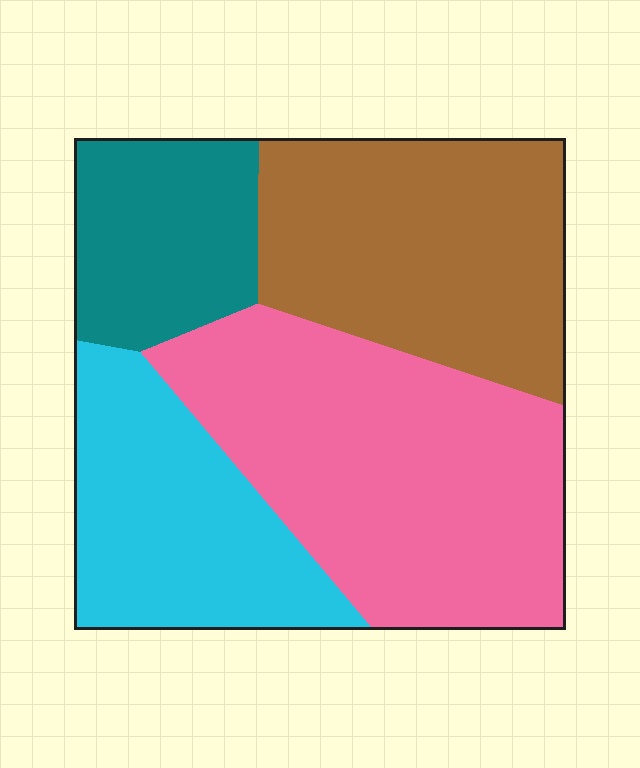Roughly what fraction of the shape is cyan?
Cyan takes up about one fifth (1/5) of the shape.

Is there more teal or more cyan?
Cyan.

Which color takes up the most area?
Pink, at roughly 35%.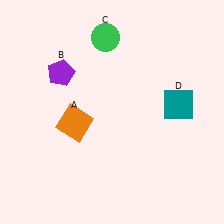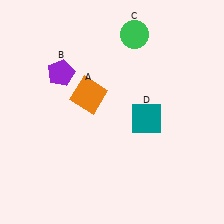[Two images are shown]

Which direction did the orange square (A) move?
The orange square (A) moved up.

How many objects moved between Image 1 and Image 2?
3 objects moved between the two images.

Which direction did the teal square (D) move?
The teal square (D) moved left.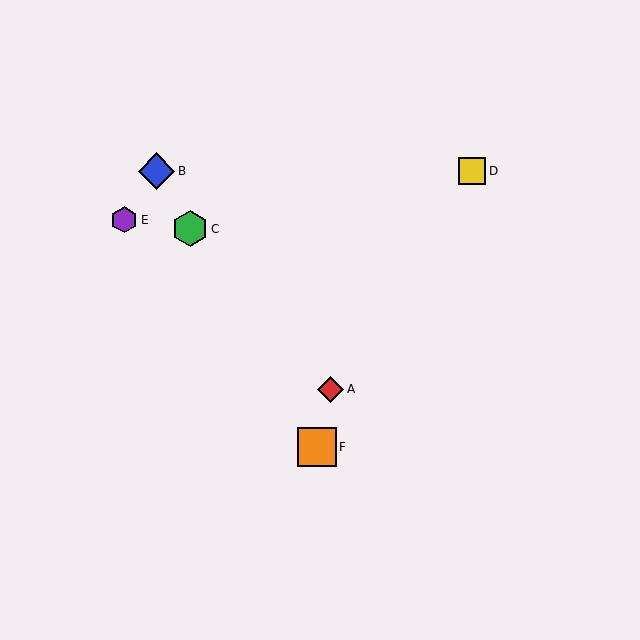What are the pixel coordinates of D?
Object D is at (472, 171).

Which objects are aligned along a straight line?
Objects B, C, F are aligned along a straight line.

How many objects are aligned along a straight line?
3 objects (B, C, F) are aligned along a straight line.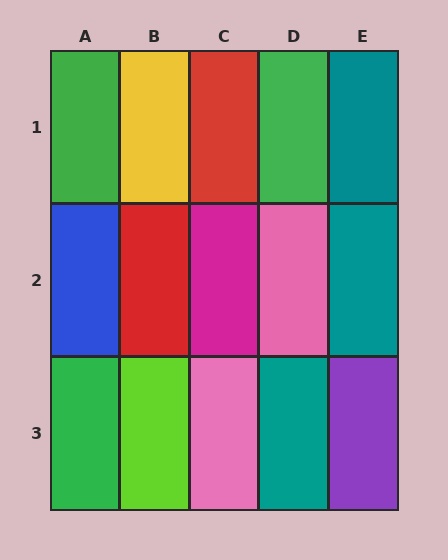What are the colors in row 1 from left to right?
Green, yellow, red, green, teal.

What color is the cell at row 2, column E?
Teal.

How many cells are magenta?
1 cell is magenta.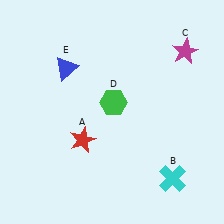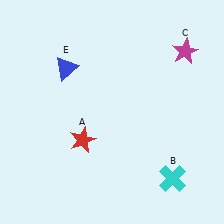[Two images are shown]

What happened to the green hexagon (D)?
The green hexagon (D) was removed in Image 2. It was in the top-right area of Image 1.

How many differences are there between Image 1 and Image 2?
There is 1 difference between the two images.